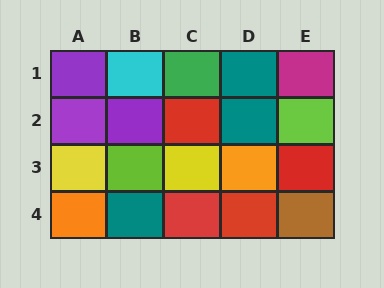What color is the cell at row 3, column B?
Lime.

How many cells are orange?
2 cells are orange.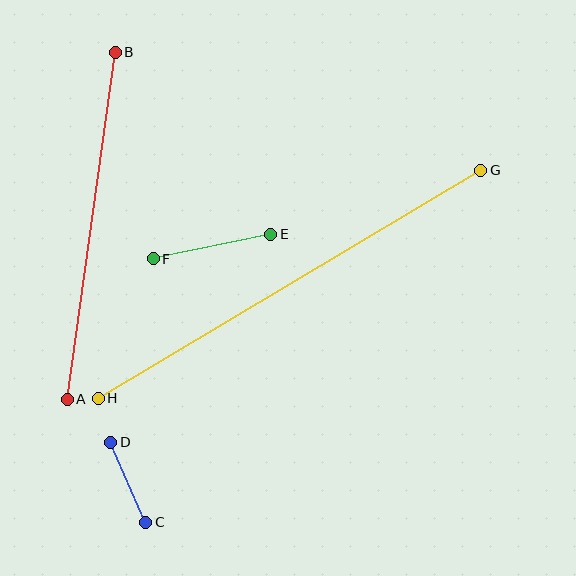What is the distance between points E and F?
The distance is approximately 120 pixels.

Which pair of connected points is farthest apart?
Points G and H are farthest apart.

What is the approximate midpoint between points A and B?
The midpoint is at approximately (91, 226) pixels.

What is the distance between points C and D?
The distance is approximately 87 pixels.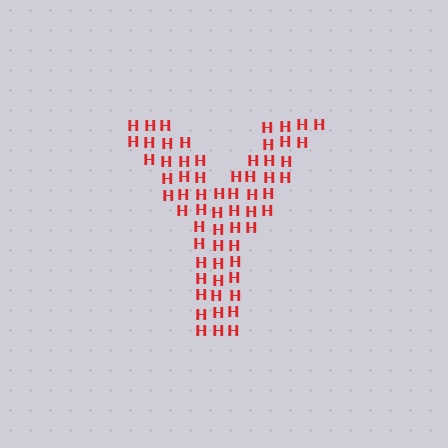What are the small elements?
The small elements are letter H's.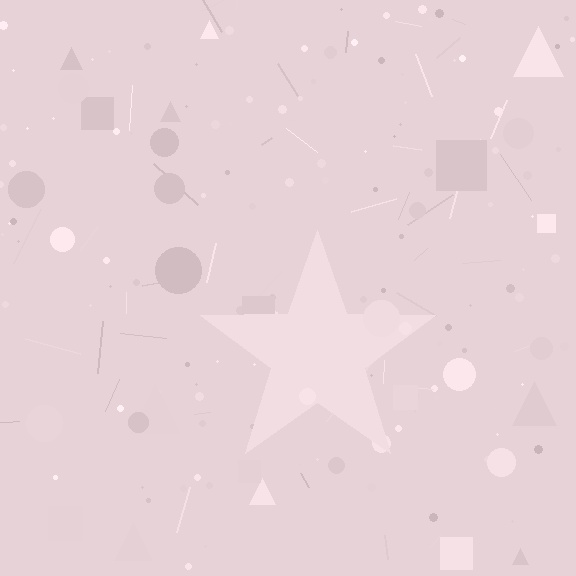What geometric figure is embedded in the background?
A star is embedded in the background.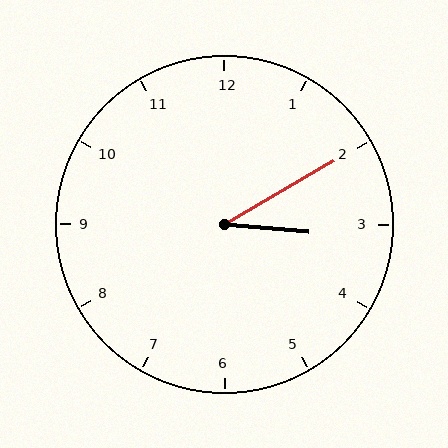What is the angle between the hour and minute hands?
Approximately 35 degrees.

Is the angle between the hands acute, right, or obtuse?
It is acute.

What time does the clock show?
3:10.